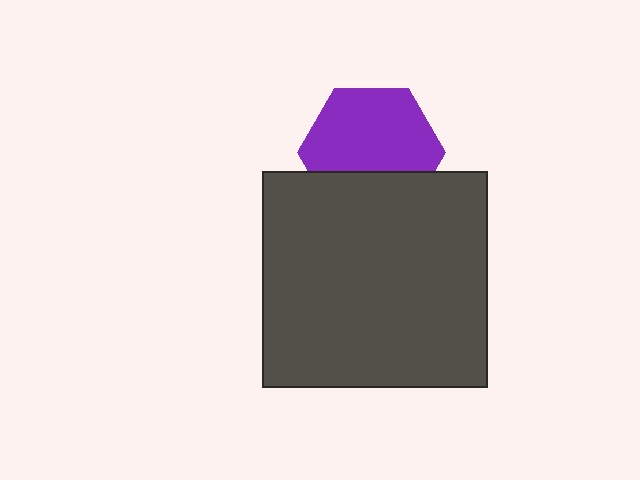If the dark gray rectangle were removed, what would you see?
You would see the complete purple hexagon.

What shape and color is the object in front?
The object in front is a dark gray rectangle.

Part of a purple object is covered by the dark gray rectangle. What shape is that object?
It is a hexagon.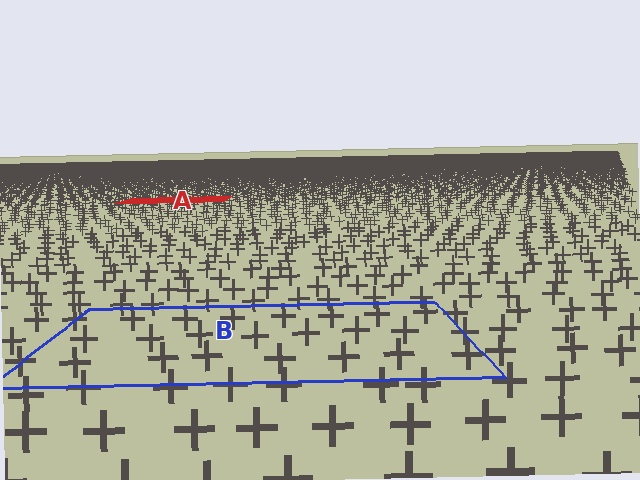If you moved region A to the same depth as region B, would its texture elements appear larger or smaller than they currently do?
They would appear larger. At a closer depth, the same texture elements are projected at a bigger on-screen size.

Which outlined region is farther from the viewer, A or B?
Region A is farther from the viewer — the texture elements inside it appear smaller and more densely packed.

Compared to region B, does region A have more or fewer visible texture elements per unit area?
Region A has more texture elements per unit area — they are packed more densely because it is farther away.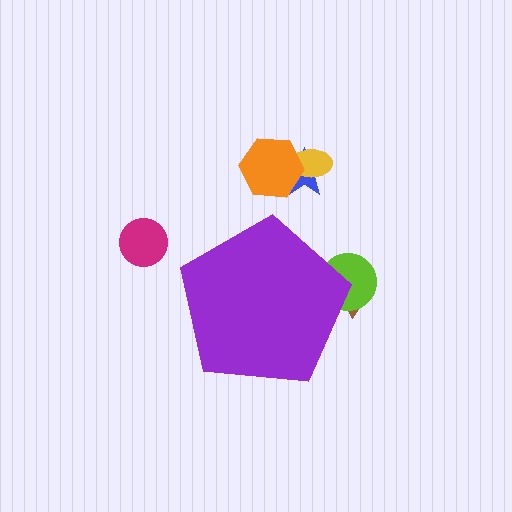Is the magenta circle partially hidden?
No, the magenta circle is fully visible.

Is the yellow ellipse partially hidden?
No, the yellow ellipse is fully visible.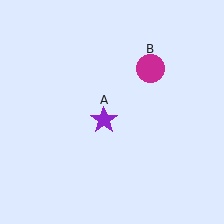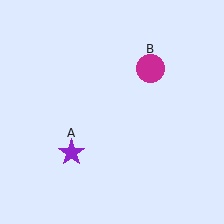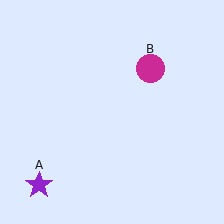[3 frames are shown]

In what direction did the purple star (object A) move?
The purple star (object A) moved down and to the left.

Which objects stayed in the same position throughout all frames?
Magenta circle (object B) remained stationary.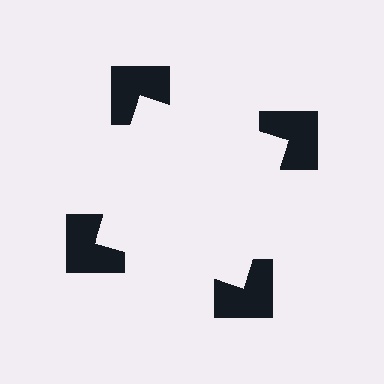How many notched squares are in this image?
There are 4 — one at each vertex of the illusory square.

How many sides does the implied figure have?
4 sides.